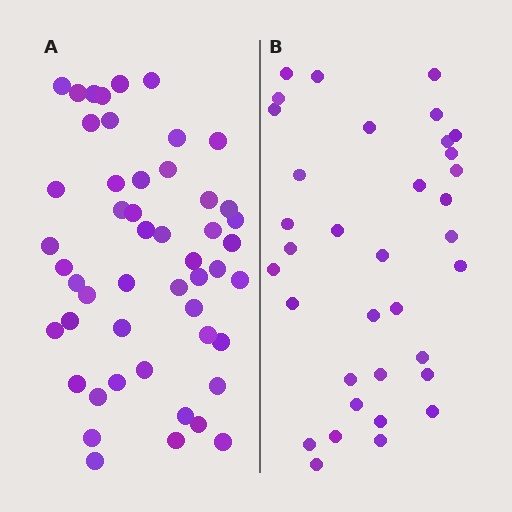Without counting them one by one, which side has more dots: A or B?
Region A (the left region) has more dots.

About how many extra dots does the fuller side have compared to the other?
Region A has approximately 15 more dots than region B.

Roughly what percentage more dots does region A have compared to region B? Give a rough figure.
About 45% more.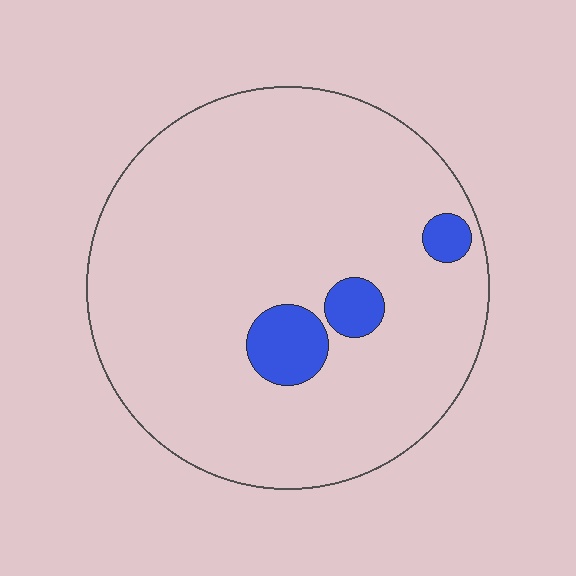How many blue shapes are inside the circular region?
3.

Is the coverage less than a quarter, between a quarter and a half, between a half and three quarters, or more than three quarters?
Less than a quarter.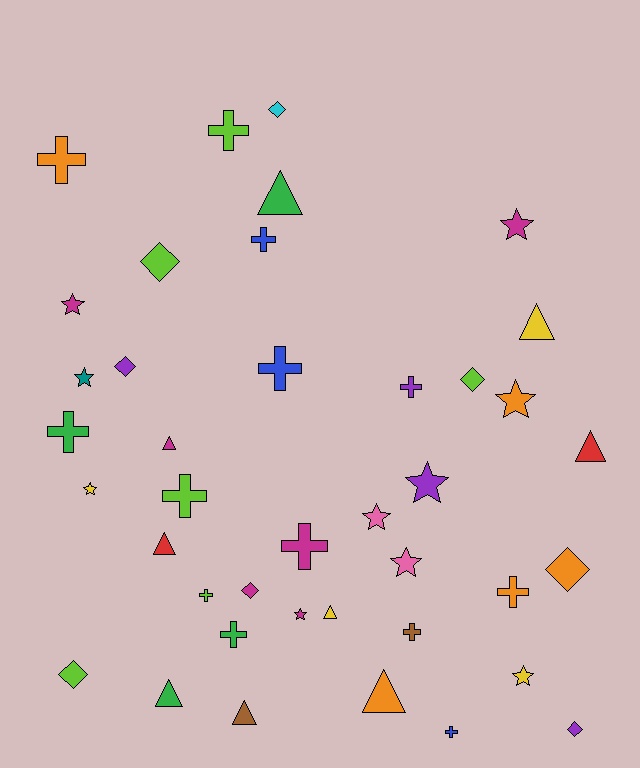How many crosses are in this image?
There are 13 crosses.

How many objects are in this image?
There are 40 objects.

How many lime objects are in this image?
There are 6 lime objects.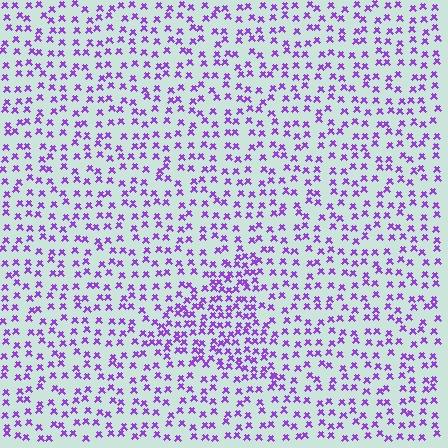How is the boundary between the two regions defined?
The boundary is defined by a change in element density (approximately 1.8x ratio). All elements are the same color, size, and shape.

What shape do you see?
I see a triangle.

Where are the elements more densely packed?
The elements are more densely packed inside the triangle boundary.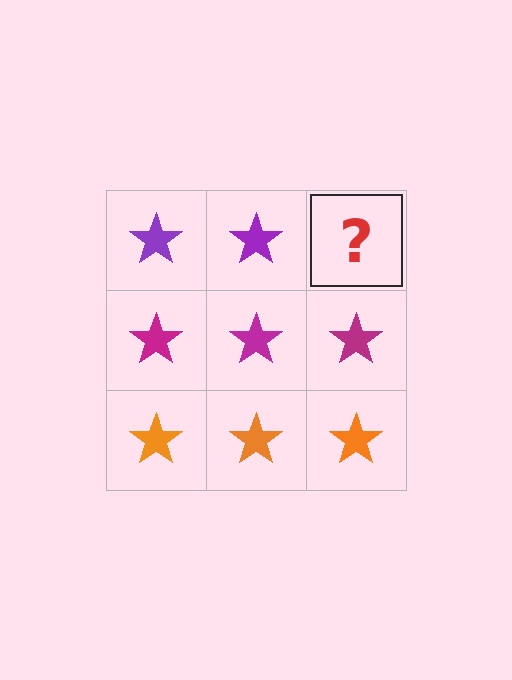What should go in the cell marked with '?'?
The missing cell should contain a purple star.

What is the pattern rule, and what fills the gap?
The rule is that each row has a consistent color. The gap should be filled with a purple star.